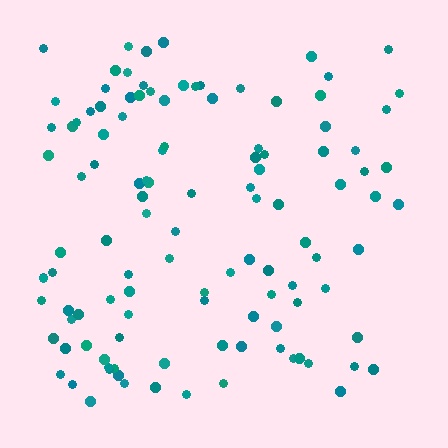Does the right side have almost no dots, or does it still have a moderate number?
Still a moderate number, just noticeably fewer than the left.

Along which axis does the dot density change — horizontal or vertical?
Horizontal.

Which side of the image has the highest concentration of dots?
The left.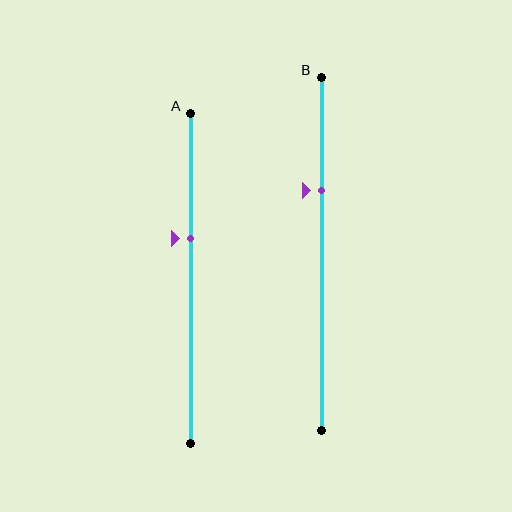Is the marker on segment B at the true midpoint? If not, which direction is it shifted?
No, the marker on segment B is shifted upward by about 18% of the segment length.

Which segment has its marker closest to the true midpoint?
Segment A has its marker closest to the true midpoint.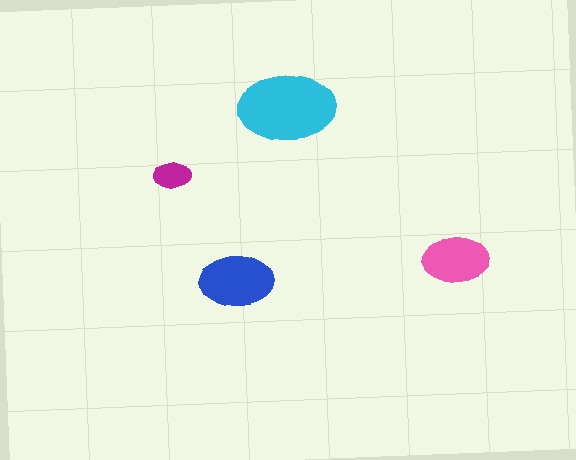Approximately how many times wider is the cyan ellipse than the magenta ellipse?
About 2.5 times wider.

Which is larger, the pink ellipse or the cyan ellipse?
The cyan one.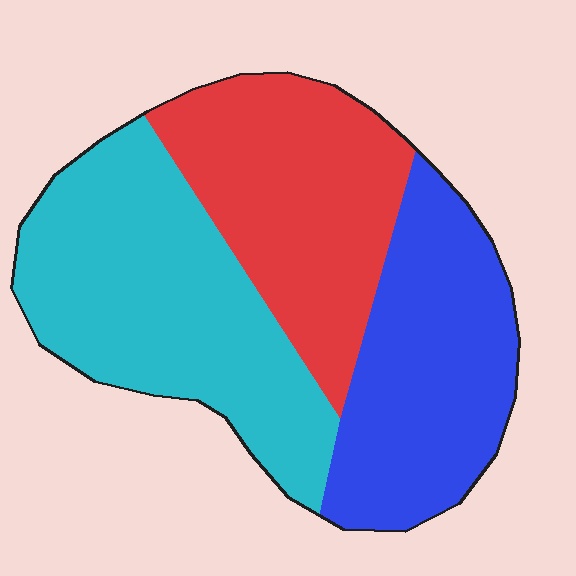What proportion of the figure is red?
Red covers about 30% of the figure.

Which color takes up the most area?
Cyan, at roughly 40%.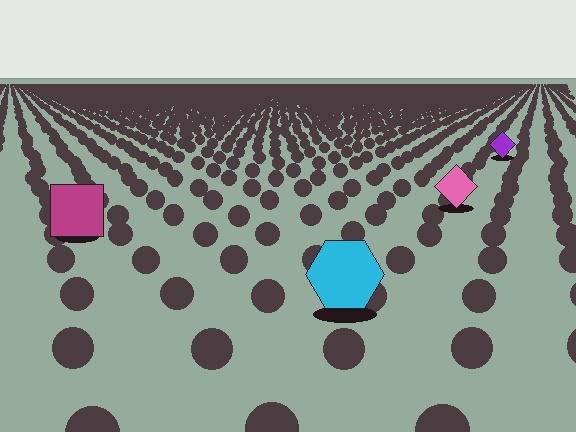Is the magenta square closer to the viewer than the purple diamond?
Yes. The magenta square is closer — you can tell from the texture gradient: the ground texture is coarser near it.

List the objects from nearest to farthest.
From nearest to farthest: the cyan hexagon, the magenta square, the pink diamond, the purple diamond.